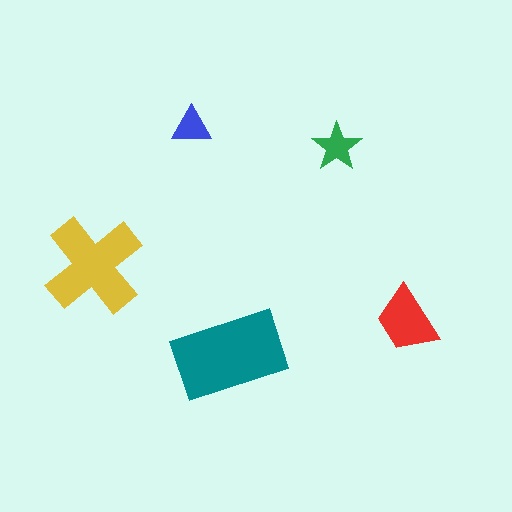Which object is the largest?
The teal rectangle.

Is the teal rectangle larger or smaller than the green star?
Larger.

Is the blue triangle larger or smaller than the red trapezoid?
Smaller.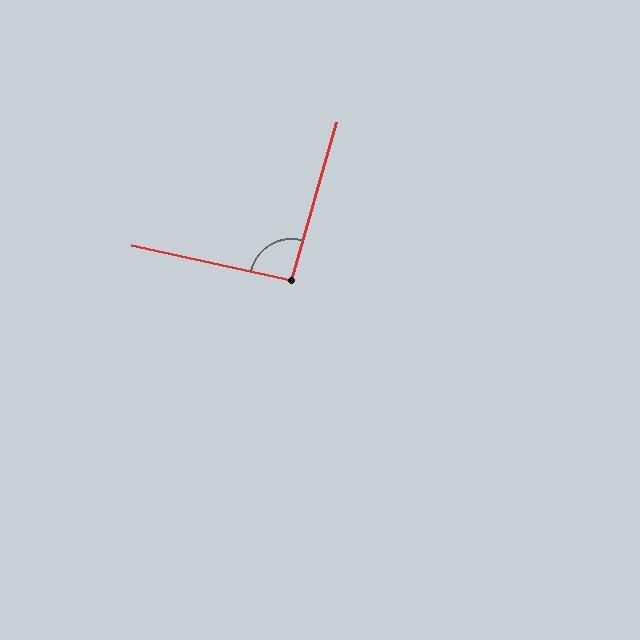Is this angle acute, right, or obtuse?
It is approximately a right angle.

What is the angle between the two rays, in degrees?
Approximately 94 degrees.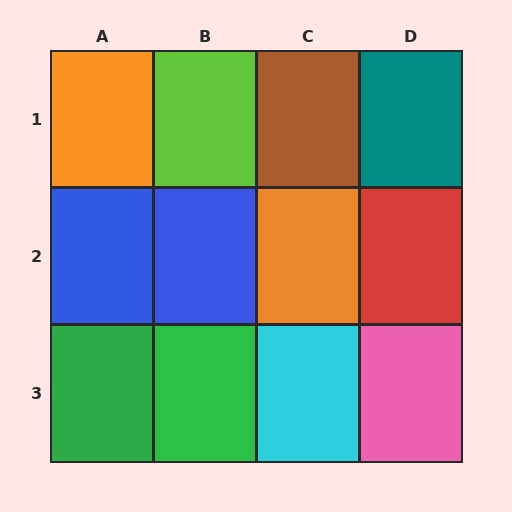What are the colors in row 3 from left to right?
Green, green, cyan, pink.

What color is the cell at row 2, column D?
Red.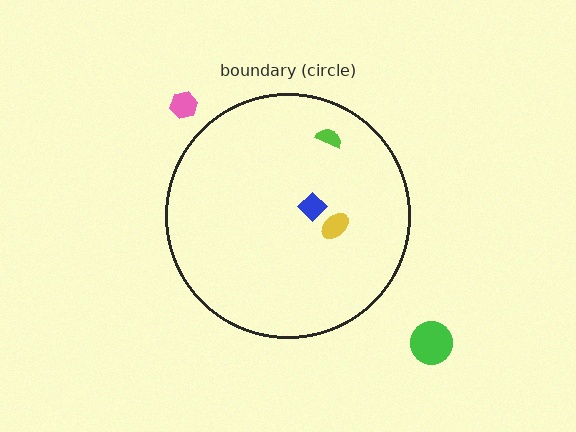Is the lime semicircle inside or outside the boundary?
Inside.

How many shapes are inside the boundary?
3 inside, 2 outside.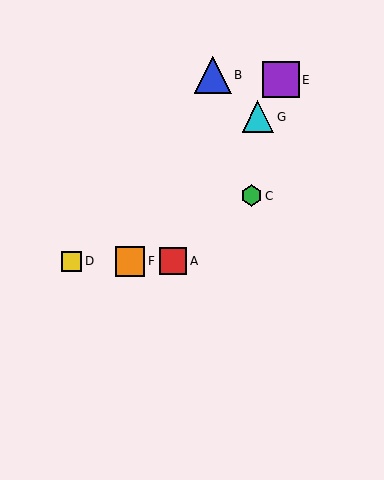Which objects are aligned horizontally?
Objects A, D, F are aligned horizontally.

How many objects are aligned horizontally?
3 objects (A, D, F) are aligned horizontally.